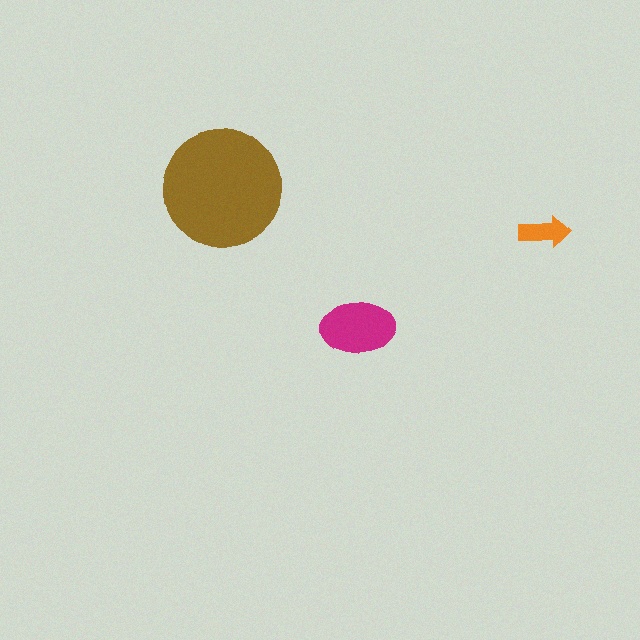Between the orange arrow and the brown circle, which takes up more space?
The brown circle.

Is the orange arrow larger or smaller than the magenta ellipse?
Smaller.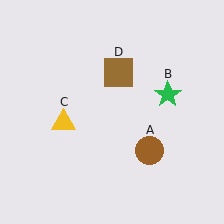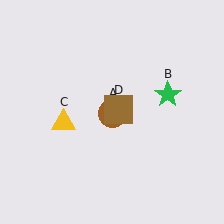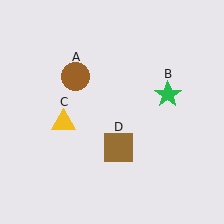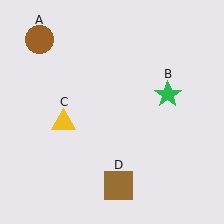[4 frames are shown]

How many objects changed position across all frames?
2 objects changed position: brown circle (object A), brown square (object D).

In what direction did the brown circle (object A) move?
The brown circle (object A) moved up and to the left.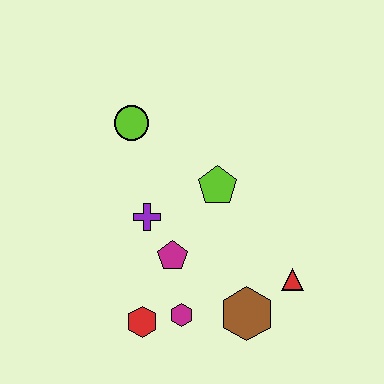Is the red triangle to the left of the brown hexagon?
No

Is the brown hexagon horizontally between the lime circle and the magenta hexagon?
No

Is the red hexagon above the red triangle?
No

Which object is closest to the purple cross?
The magenta pentagon is closest to the purple cross.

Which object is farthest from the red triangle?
The lime circle is farthest from the red triangle.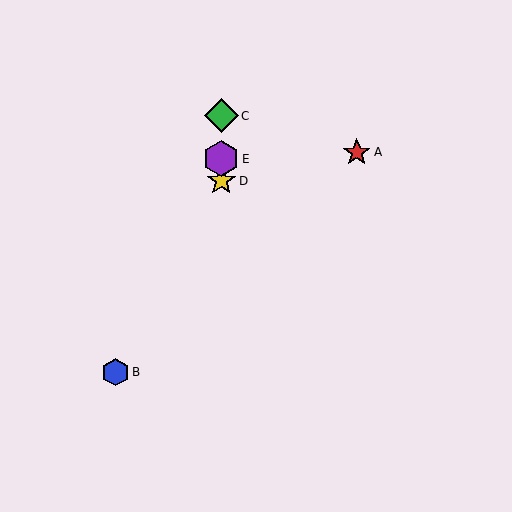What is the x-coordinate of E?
Object E is at x≈221.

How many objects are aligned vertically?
3 objects (C, D, E) are aligned vertically.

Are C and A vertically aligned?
No, C is at x≈221 and A is at x≈357.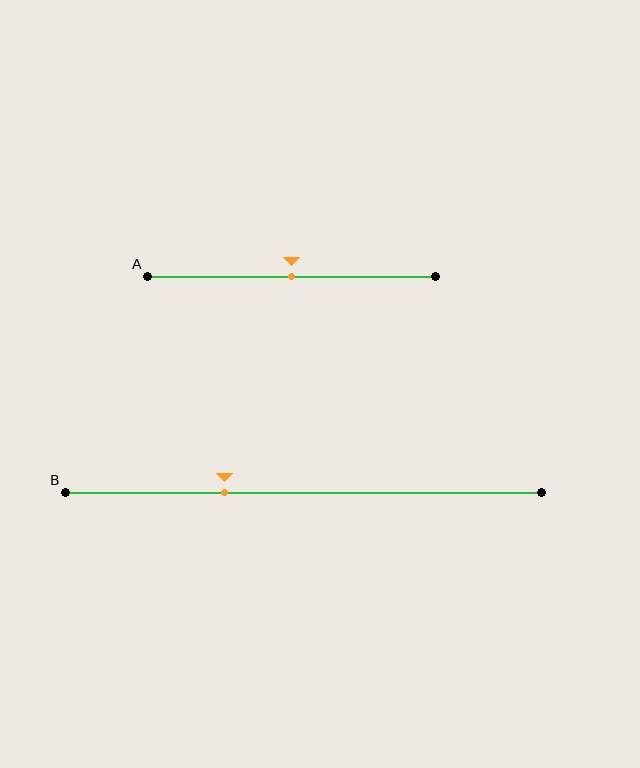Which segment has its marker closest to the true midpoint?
Segment A has its marker closest to the true midpoint.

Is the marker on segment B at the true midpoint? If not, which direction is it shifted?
No, the marker on segment B is shifted to the left by about 17% of the segment length.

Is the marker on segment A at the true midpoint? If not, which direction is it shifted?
Yes, the marker on segment A is at the true midpoint.